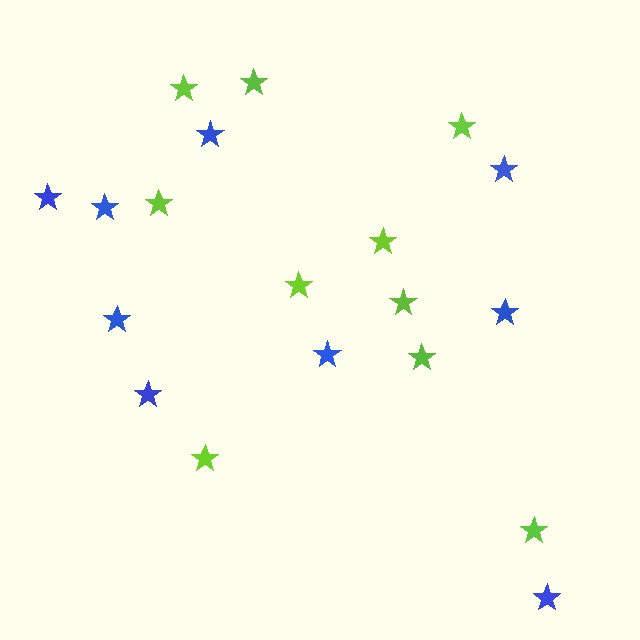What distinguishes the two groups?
There are 2 groups: one group of lime stars (10) and one group of blue stars (9).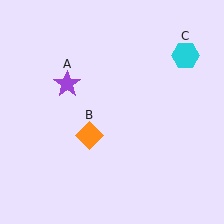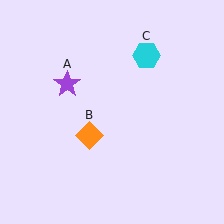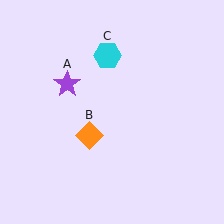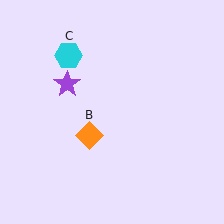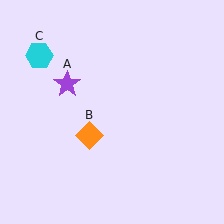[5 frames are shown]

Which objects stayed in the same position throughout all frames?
Purple star (object A) and orange diamond (object B) remained stationary.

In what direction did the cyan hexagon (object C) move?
The cyan hexagon (object C) moved left.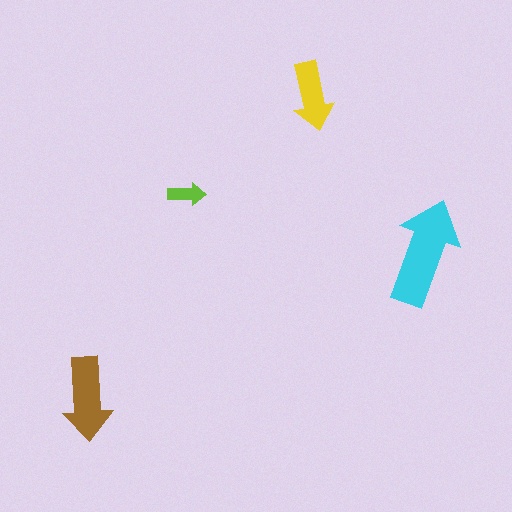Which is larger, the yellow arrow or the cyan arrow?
The cyan one.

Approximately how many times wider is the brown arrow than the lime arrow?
About 2 times wider.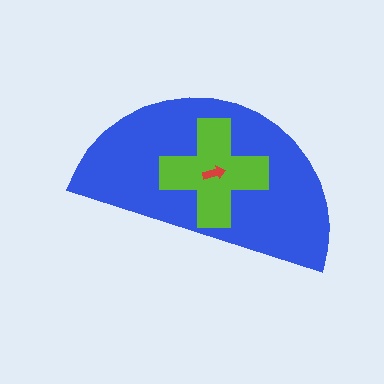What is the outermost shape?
The blue semicircle.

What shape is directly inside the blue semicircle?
The lime cross.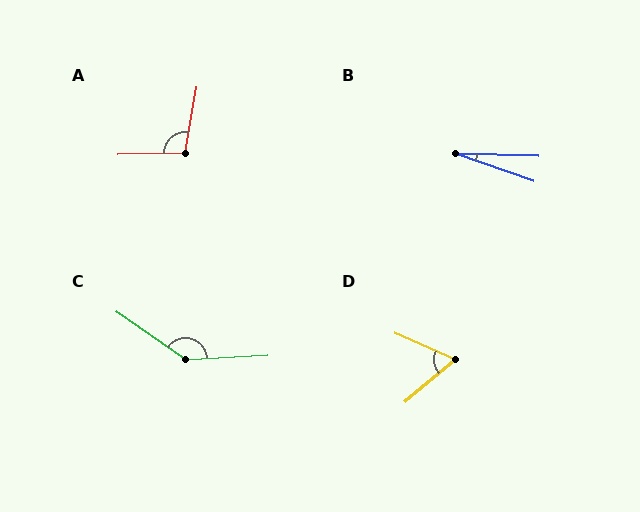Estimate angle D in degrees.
Approximately 63 degrees.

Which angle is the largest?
C, at approximately 142 degrees.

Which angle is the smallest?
B, at approximately 18 degrees.